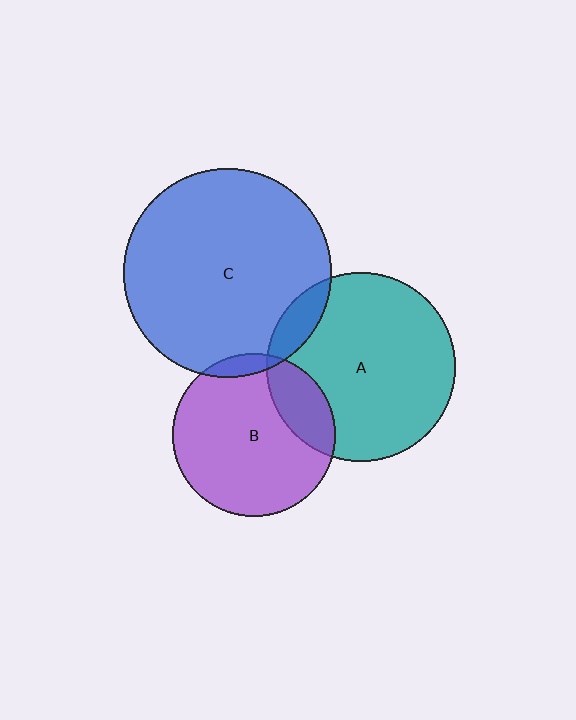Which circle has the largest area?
Circle C (blue).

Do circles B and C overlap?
Yes.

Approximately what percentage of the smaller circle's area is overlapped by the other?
Approximately 5%.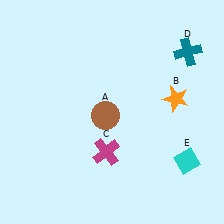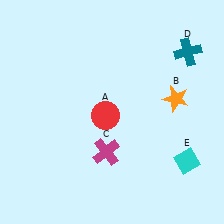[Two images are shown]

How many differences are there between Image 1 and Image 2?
There is 1 difference between the two images.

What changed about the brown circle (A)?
In Image 1, A is brown. In Image 2, it changed to red.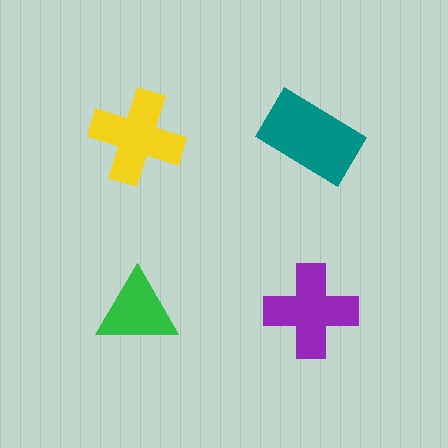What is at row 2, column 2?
A purple cross.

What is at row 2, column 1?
A green triangle.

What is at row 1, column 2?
A teal rectangle.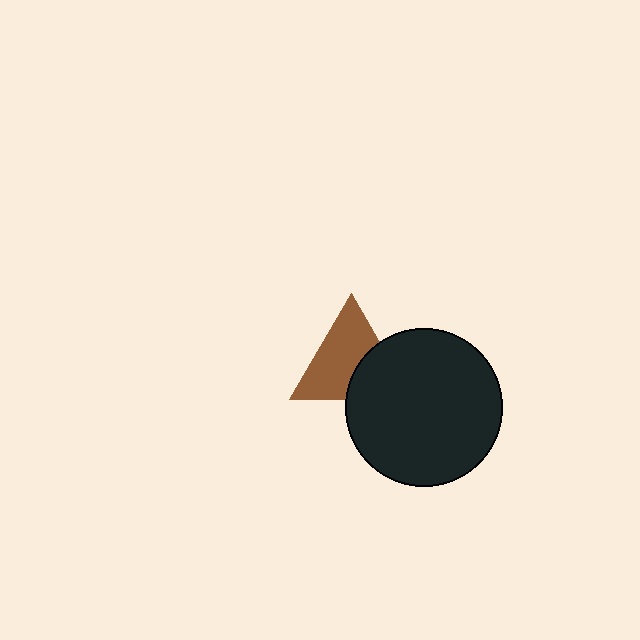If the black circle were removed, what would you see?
You would see the complete brown triangle.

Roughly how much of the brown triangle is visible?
Most of it is visible (roughly 65%).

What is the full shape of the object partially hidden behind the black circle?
The partially hidden object is a brown triangle.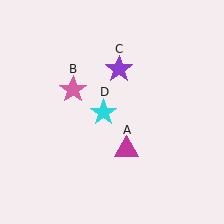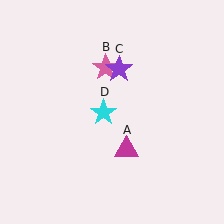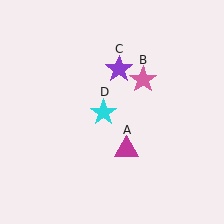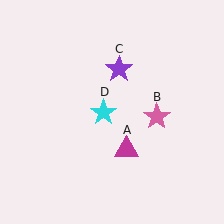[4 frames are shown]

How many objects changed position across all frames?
1 object changed position: pink star (object B).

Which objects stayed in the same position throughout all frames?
Magenta triangle (object A) and purple star (object C) and cyan star (object D) remained stationary.